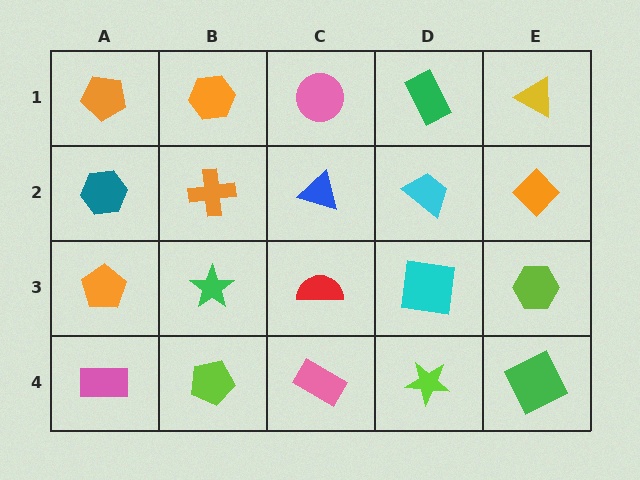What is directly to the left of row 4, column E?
A lime star.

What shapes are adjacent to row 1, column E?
An orange diamond (row 2, column E), a green rectangle (row 1, column D).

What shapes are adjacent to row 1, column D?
A cyan trapezoid (row 2, column D), a pink circle (row 1, column C), a yellow triangle (row 1, column E).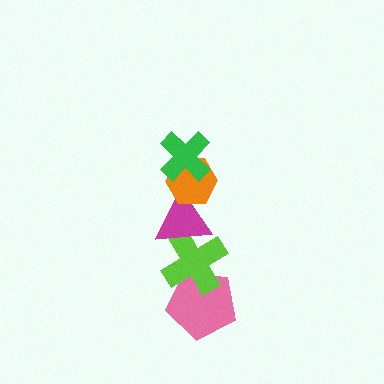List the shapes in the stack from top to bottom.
From top to bottom: the green cross, the orange hexagon, the magenta triangle, the lime cross, the pink pentagon.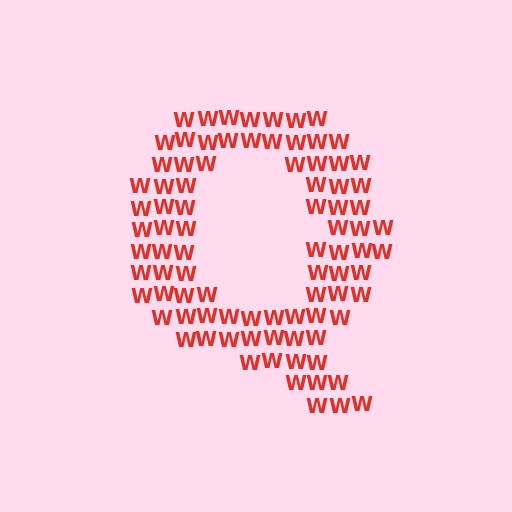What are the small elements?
The small elements are letter W's.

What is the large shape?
The large shape is the letter Q.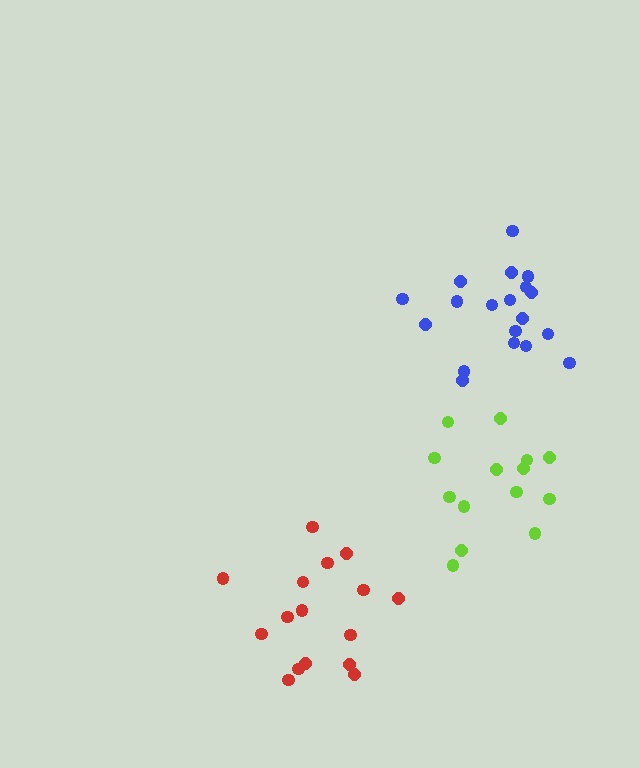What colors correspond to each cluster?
The clusters are colored: blue, lime, red.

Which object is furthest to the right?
The blue cluster is rightmost.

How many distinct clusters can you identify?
There are 3 distinct clusters.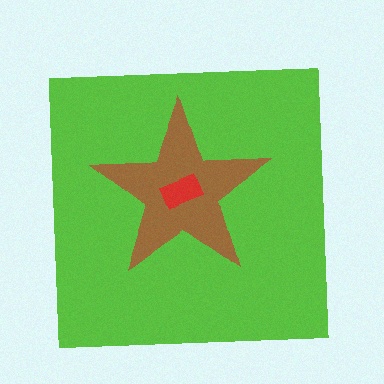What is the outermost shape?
The lime square.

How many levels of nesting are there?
3.